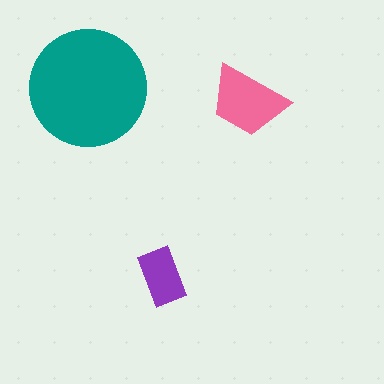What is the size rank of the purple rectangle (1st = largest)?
3rd.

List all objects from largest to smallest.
The teal circle, the pink trapezoid, the purple rectangle.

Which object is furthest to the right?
The pink trapezoid is rightmost.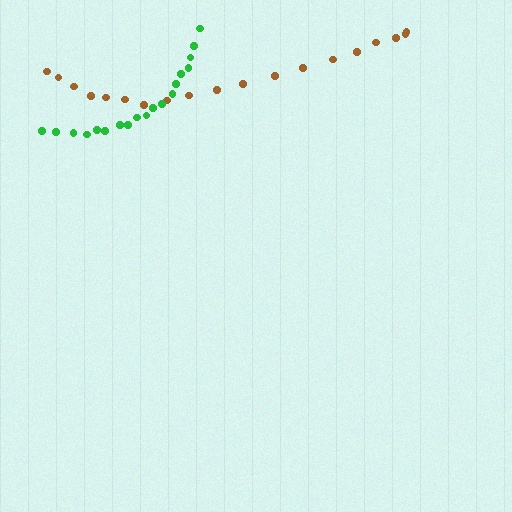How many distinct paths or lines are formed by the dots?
There are 2 distinct paths.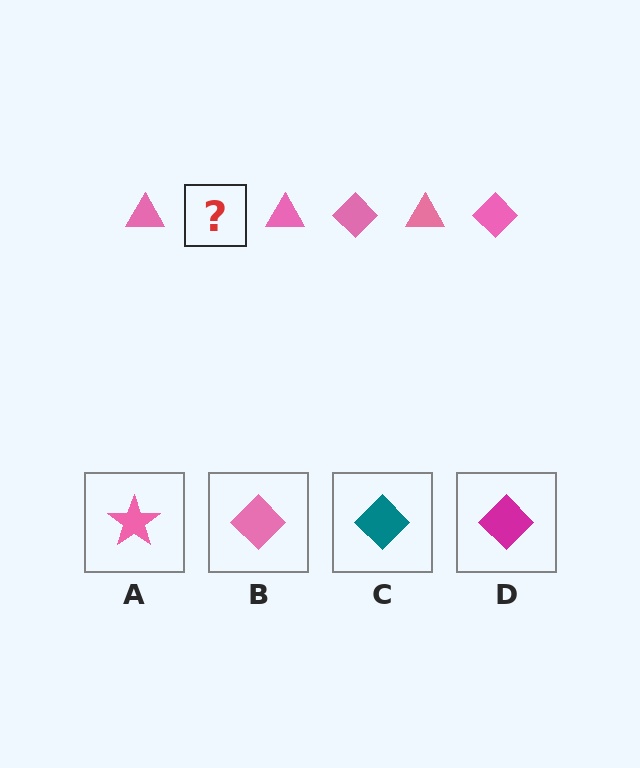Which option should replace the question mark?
Option B.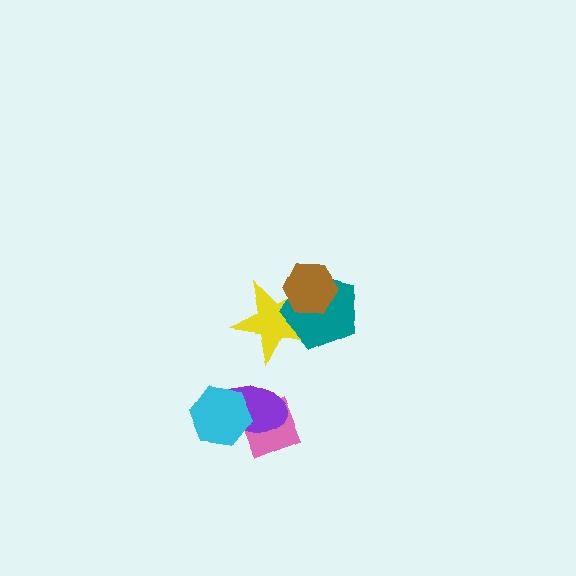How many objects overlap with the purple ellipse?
2 objects overlap with the purple ellipse.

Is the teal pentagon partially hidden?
Yes, it is partially covered by another shape.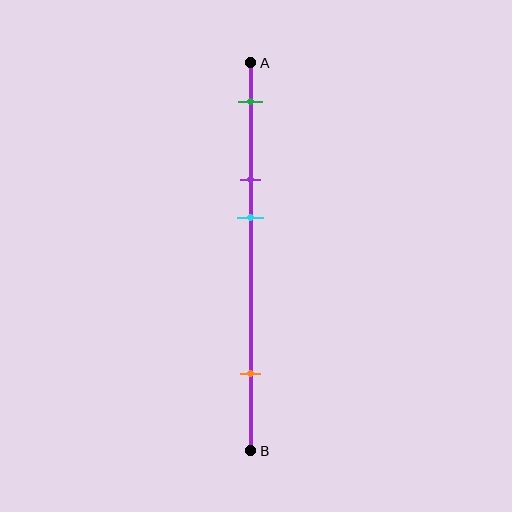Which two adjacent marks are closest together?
The purple and cyan marks are the closest adjacent pair.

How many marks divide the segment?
There are 4 marks dividing the segment.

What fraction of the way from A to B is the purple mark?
The purple mark is approximately 30% (0.3) of the way from A to B.